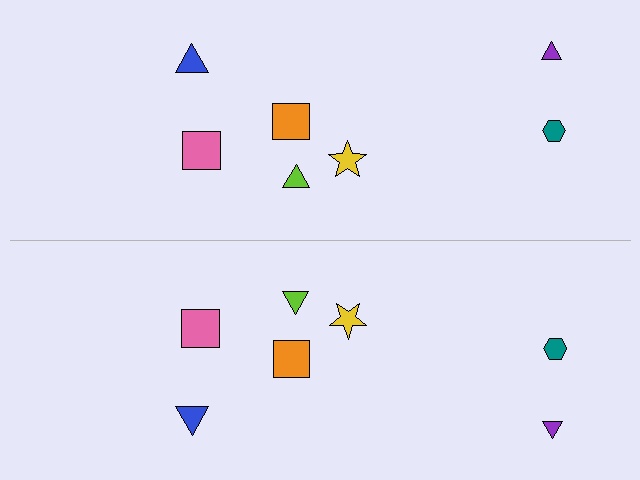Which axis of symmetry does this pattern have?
The pattern has a horizontal axis of symmetry running through the center of the image.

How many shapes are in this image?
There are 14 shapes in this image.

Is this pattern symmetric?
Yes, this pattern has bilateral (reflection) symmetry.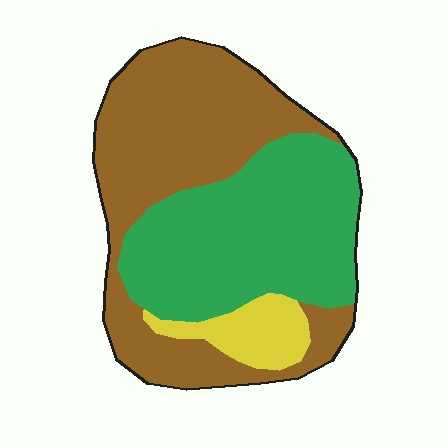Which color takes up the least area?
Yellow, at roughly 10%.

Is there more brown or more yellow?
Brown.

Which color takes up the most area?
Brown, at roughly 50%.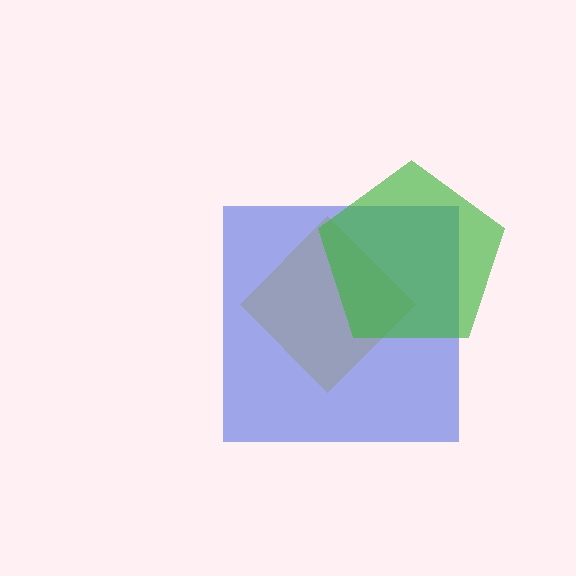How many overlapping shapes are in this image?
There are 3 overlapping shapes in the image.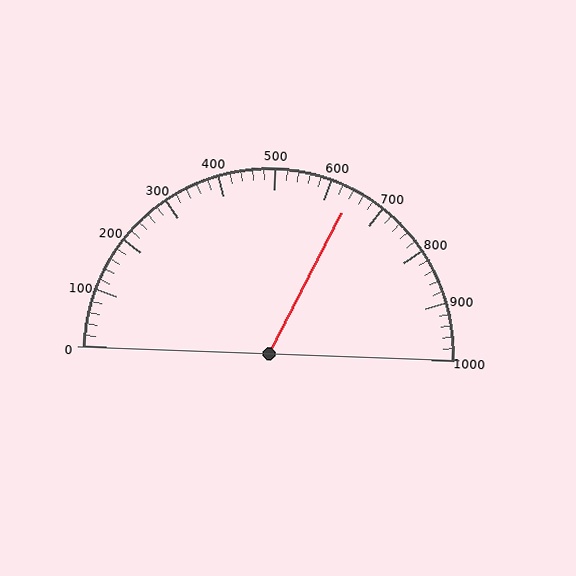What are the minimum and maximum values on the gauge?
The gauge ranges from 0 to 1000.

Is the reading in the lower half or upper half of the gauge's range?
The reading is in the upper half of the range (0 to 1000).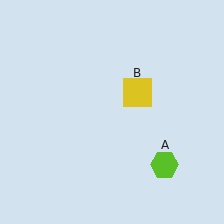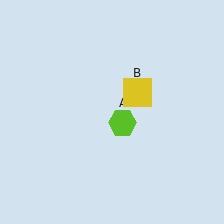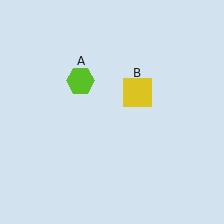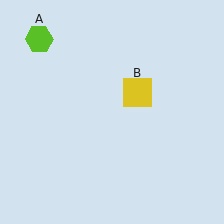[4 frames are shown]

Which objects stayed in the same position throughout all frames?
Yellow square (object B) remained stationary.